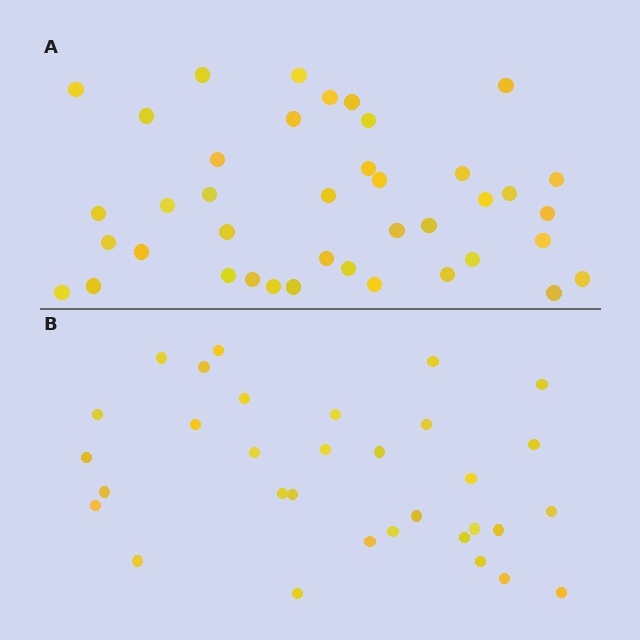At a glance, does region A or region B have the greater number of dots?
Region A (the top region) has more dots.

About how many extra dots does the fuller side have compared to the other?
Region A has roughly 8 or so more dots than region B.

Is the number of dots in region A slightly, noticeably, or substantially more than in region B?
Region A has noticeably more, but not dramatically so. The ratio is roughly 1.2 to 1.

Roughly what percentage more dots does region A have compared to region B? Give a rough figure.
About 25% more.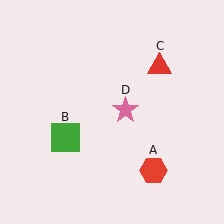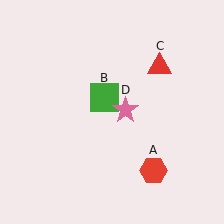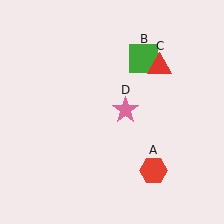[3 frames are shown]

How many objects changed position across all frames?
1 object changed position: green square (object B).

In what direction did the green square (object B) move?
The green square (object B) moved up and to the right.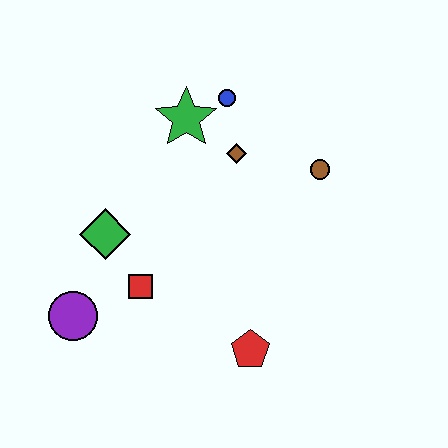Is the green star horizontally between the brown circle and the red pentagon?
No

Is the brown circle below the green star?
Yes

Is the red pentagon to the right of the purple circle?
Yes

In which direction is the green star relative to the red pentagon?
The green star is above the red pentagon.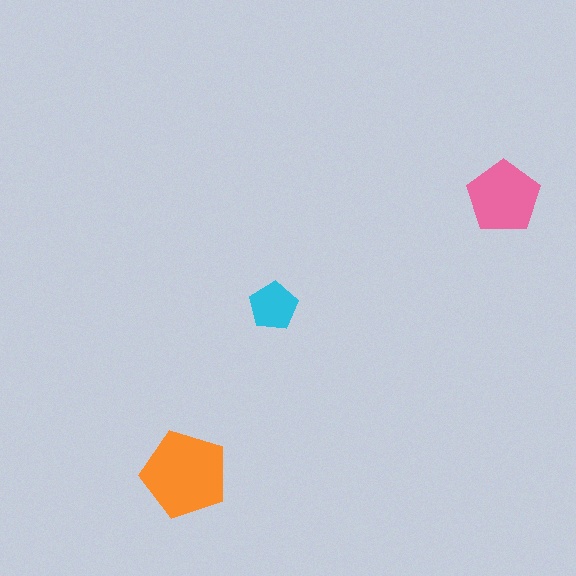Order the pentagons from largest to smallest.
the orange one, the pink one, the cyan one.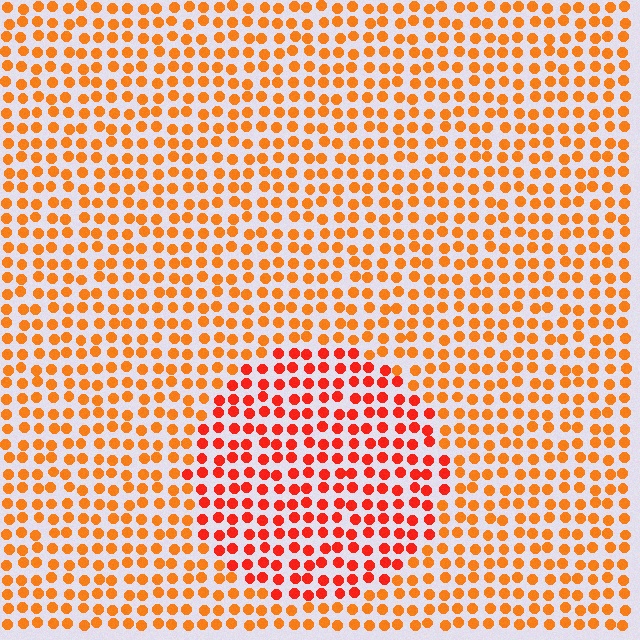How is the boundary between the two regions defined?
The boundary is defined purely by a slight shift in hue (about 25 degrees). Spacing, size, and orientation are identical on both sides.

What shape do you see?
I see a circle.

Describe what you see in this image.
The image is filled with small orange elements in a uniform arrangement. A circle-shaped region is visible where the elements are tinted to a slightly different hue, forming a subtle color boundary.